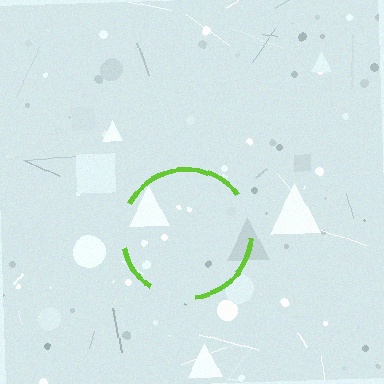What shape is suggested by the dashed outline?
The dashed outline suggests a circle.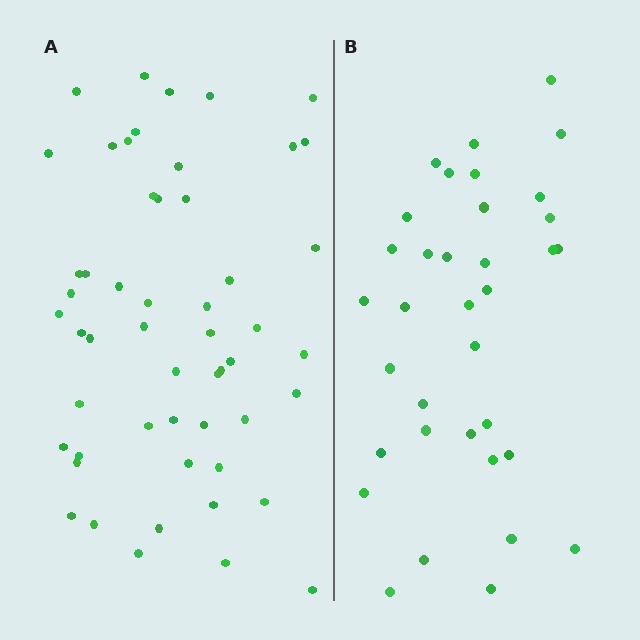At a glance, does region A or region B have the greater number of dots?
Region A (the left region) has more dots.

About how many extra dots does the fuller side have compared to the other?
Region A has approximately 20 more dots than region B.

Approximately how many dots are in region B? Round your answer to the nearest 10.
About 40 dots. (The exact count is 35, which rounds to 40.)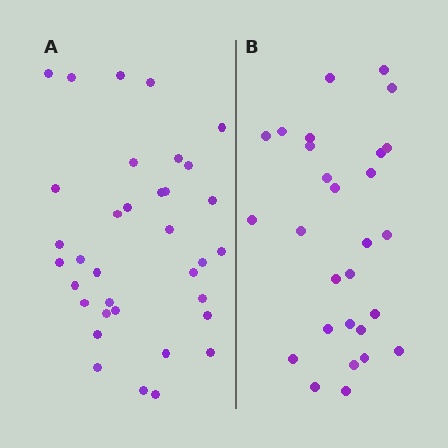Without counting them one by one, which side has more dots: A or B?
Region A (the left region) has more dots.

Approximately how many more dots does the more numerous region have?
Region A has roughly 8 or so more dots than region B.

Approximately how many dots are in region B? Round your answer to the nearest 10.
About 30 dots. (The exact count is 28, which rounds to 30.)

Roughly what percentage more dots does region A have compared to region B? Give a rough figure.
About 25% more.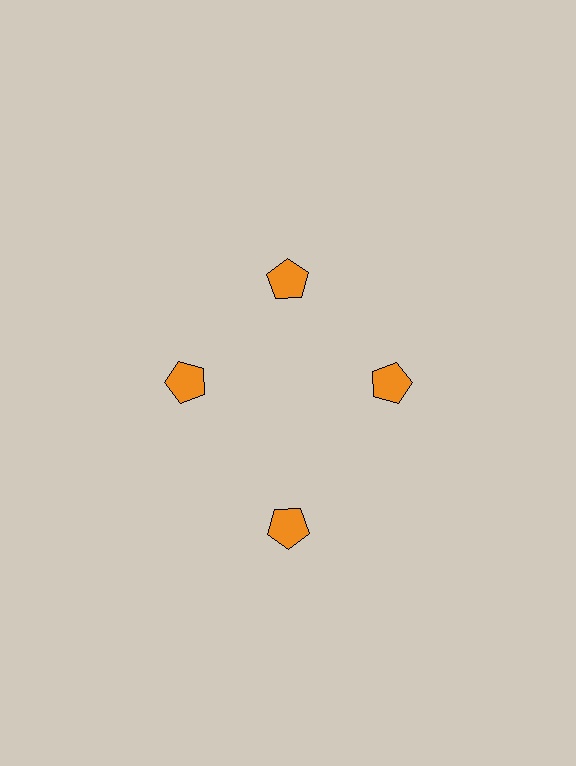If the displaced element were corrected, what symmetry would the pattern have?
It would have 4-fold rotational symmetry — the pattern would map onto itself every 90 degrees.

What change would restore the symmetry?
The symmetry would be restored by moving it inward, back onto the ring so that all 4 pentagons sit at equal angles and equal distance from the center.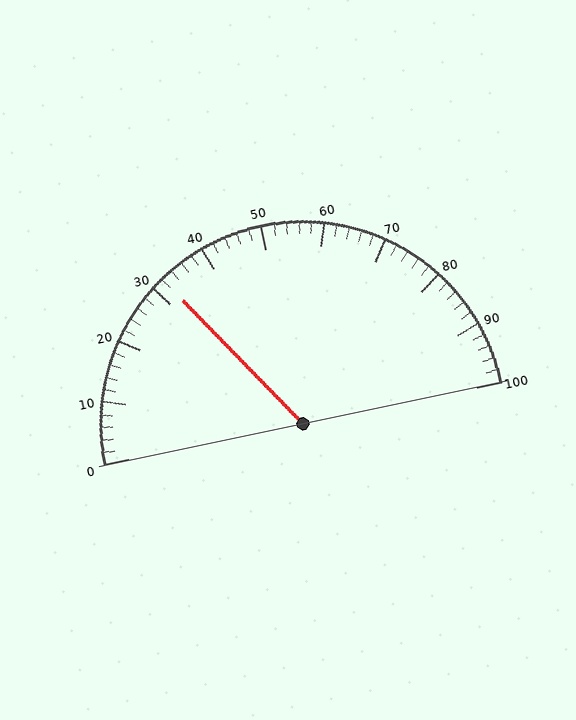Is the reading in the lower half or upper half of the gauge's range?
The reading is in the lower half of the range (0 to 100).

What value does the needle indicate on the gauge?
The needle indicates approximately 32.